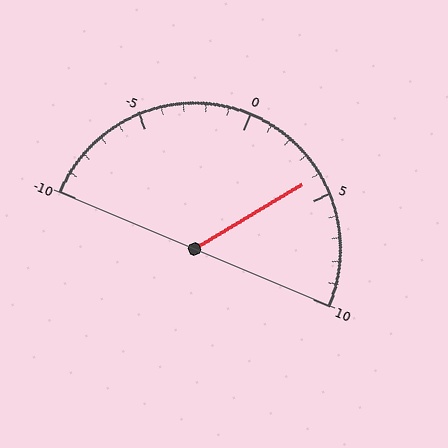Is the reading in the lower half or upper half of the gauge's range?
The reading is in the upper half of the range (-10 to 10).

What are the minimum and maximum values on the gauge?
The gauge ranges from -10 to 10.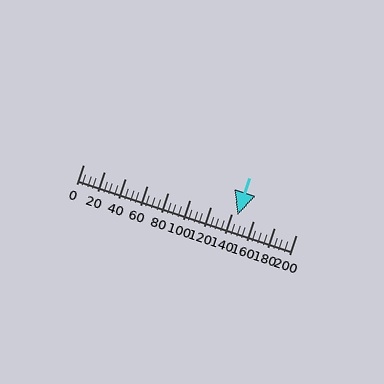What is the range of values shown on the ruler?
The ruler shows values from 0 to 200.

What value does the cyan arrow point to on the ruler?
The cyan arrow points to approximately 145.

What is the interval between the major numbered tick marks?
The major tick marks are spaced 20 units apart.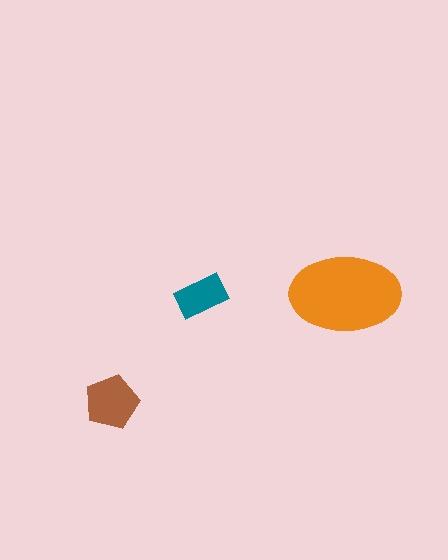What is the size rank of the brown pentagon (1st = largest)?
2nd.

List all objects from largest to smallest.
The orange ellipse, the brown pentagon, the teal rectangle.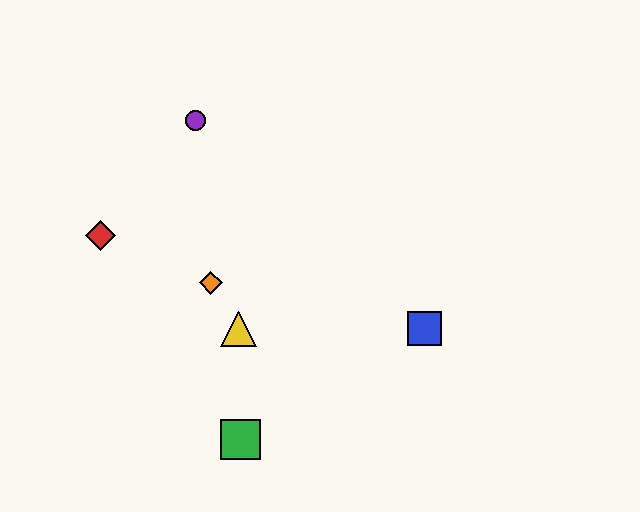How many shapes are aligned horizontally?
2 shapes (the blue square, the yellow triangle) are aligned horizontally.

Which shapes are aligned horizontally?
The blue square, the yellow triangle are aligned horizontally.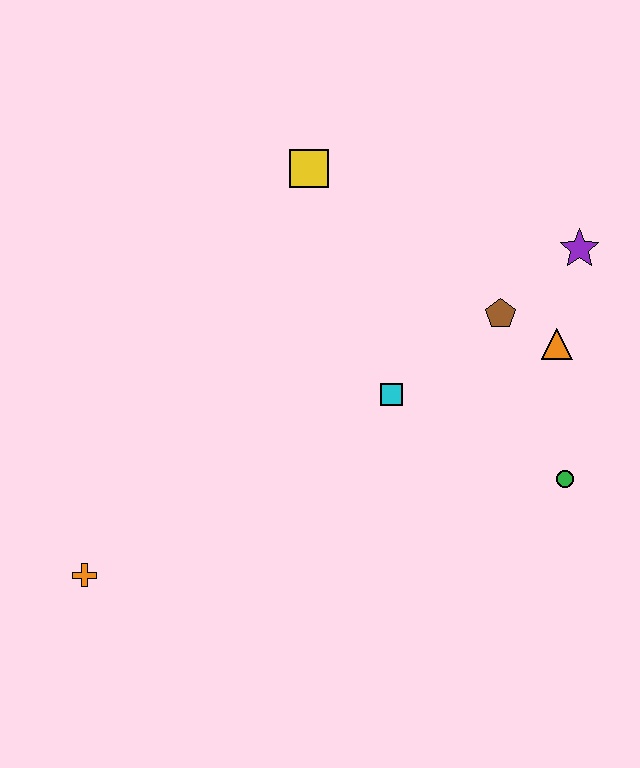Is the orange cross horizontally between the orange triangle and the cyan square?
No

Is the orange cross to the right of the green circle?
No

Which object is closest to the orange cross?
The cyan square is closest to the orange cross.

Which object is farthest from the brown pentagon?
The orange cross is farthest from the brown pentagon.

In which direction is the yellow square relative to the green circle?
The yellow square is above the green circle.